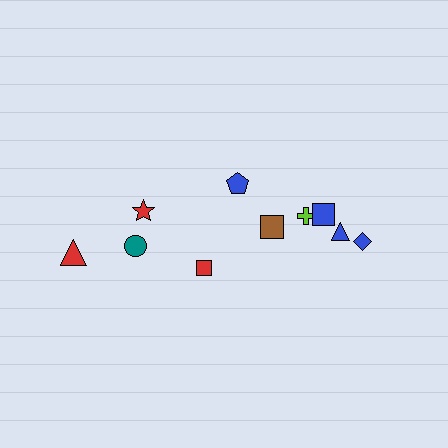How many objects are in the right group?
There are 6 objects.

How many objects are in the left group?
There are 4 objects.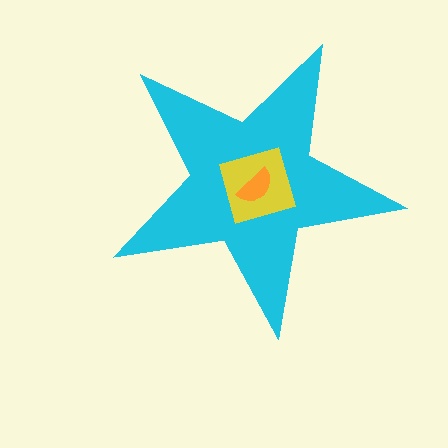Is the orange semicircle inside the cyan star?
Yes.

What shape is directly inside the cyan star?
The yellow diamond.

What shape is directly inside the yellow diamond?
The orange semicircle.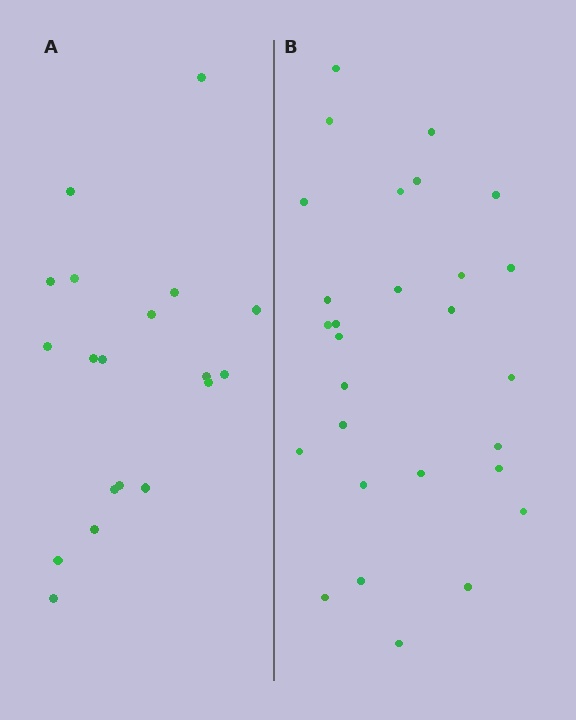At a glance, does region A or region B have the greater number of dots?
Region B (the right region) has more dots.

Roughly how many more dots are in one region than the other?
Region B has roughly 8 or so more dots than region A.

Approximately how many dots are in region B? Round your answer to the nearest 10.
About 30 dots. (The exact count is 28, which rounds to 30.)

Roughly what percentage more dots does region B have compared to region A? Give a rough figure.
About 45% more.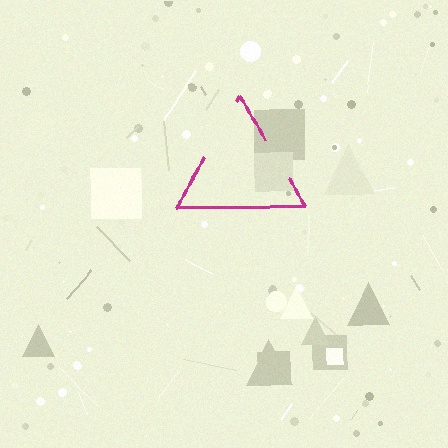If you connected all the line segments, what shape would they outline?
They would outline a triangle.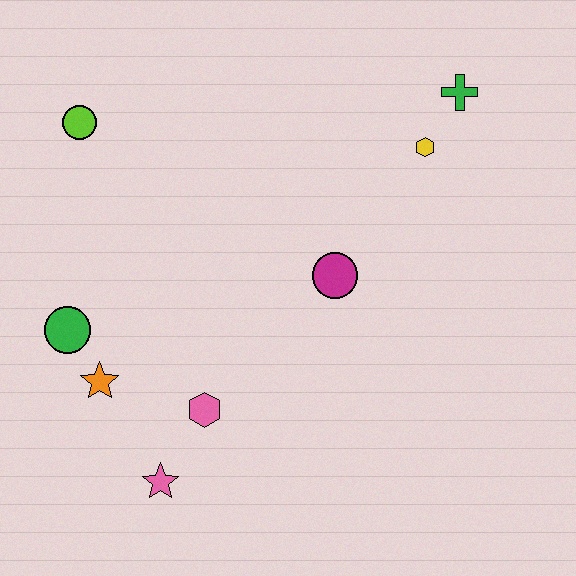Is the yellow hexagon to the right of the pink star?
Yes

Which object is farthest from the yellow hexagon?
The pink star is farthest from the yellow hexagon.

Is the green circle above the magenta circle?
No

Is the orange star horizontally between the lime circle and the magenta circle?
Yes